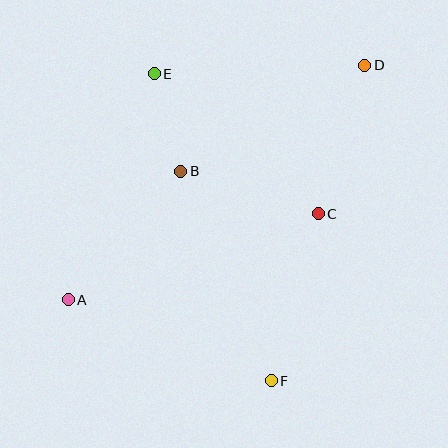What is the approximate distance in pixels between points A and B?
The distance between A and B is approximately 171 pixels.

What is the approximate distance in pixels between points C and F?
The distance between C and F is approximately 173 pixels.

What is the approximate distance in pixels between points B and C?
The distance between B and C is approximately 144 pixels.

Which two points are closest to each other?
Points B and E are closest to each other.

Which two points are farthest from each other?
Points A and D are farthest from each other.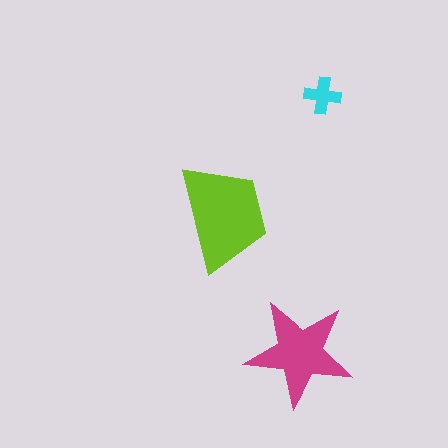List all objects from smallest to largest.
The cyan cross, the magenta star, the lime trapezoid.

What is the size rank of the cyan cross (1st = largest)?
3rd.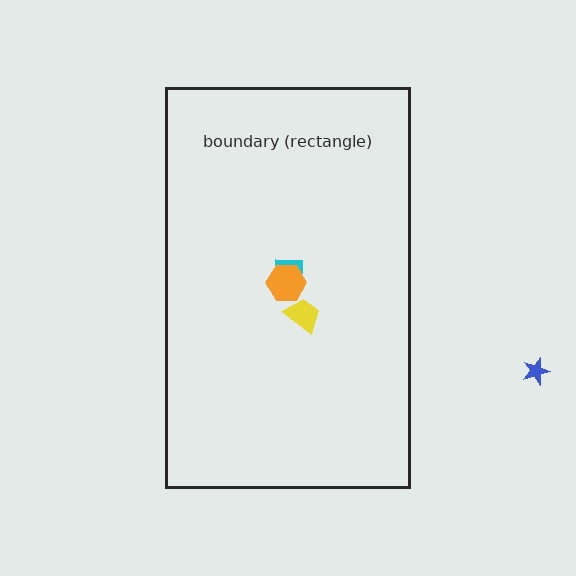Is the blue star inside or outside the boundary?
Outside.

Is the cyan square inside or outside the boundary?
Inside.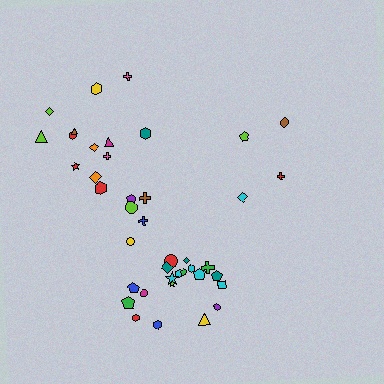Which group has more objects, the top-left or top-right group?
The top-left group.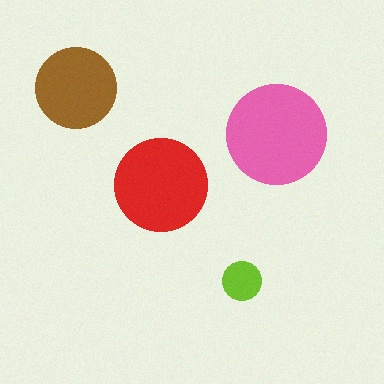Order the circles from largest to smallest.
the pink one, the red one, the brown one, the lime one.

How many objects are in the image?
There are 4 objects in the image.